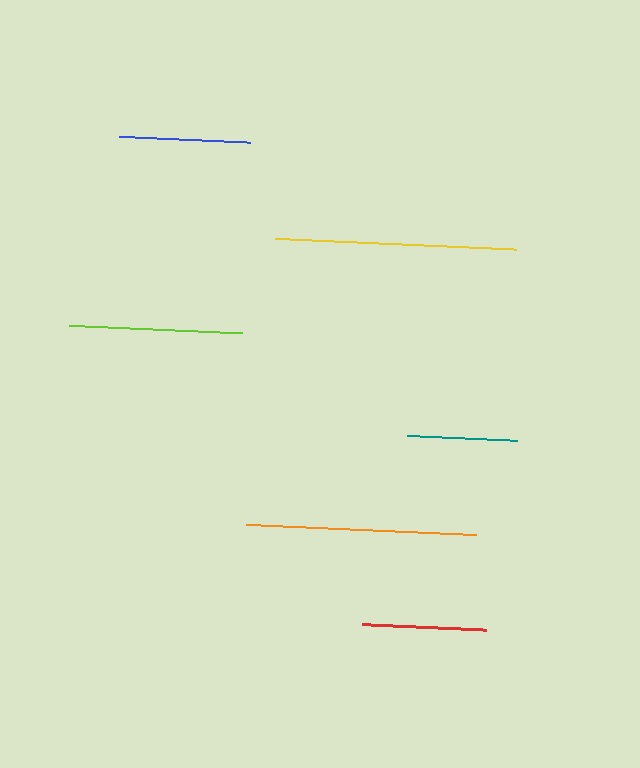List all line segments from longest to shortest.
From longest to shortest: yellow, orange, lime, blue, red, teal.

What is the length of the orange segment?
The orange segment is approximately 231 pixels long.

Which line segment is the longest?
The yellow line is the longest at approximately 241 pixels.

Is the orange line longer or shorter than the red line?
The orange line is longer than the red line.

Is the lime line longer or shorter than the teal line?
The lime line is longer than the teal line.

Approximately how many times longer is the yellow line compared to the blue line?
The yellow line is approximately 1.8 times the length of the blue line.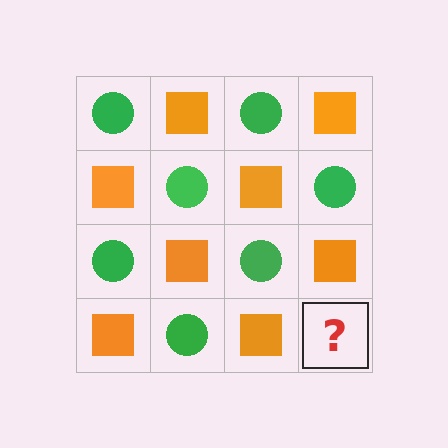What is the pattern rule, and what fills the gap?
The rule is that it alternates green circle and orange square in a checkerboard pattern. The gap should be filled with a green circle.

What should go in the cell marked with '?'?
The missing cell should contain a green circle.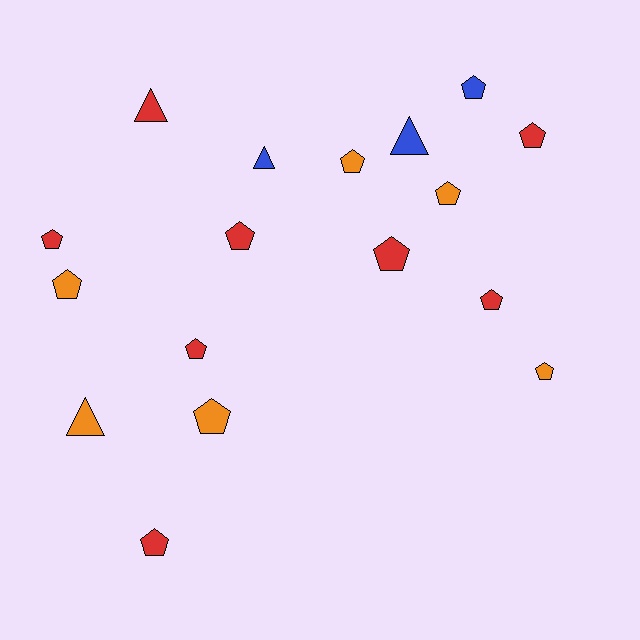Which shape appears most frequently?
Pentagon, with 13 objects.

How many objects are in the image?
There are 17 objects.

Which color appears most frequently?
Red, with 8 objects.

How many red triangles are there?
There is 1 red triangle.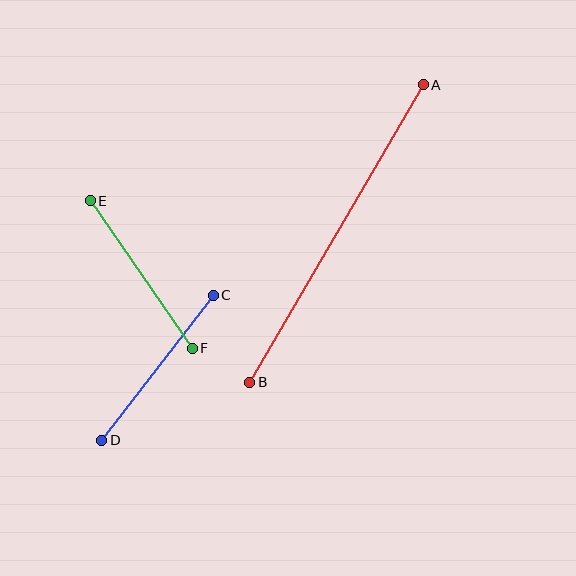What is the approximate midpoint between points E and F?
The midpoint is at approximately (141, 274) pixels.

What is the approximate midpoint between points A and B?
The midpoint is at approximately (337, 234) pixels.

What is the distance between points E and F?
The distance is approximately 179 pixels.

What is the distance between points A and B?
The distance is approximately 345 pixels.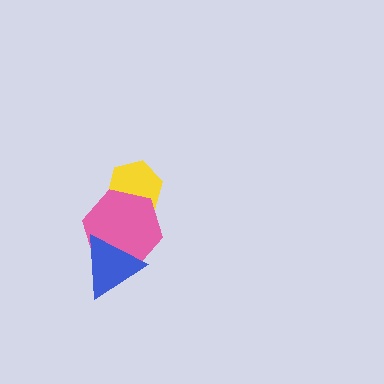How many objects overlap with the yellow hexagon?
1 object overlaps with the yellow hexagon.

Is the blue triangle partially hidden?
No, no other shape covers it.